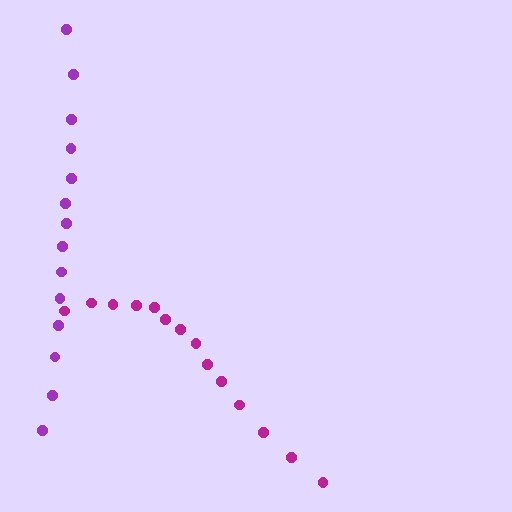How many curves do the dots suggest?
There are 2 distinct paths.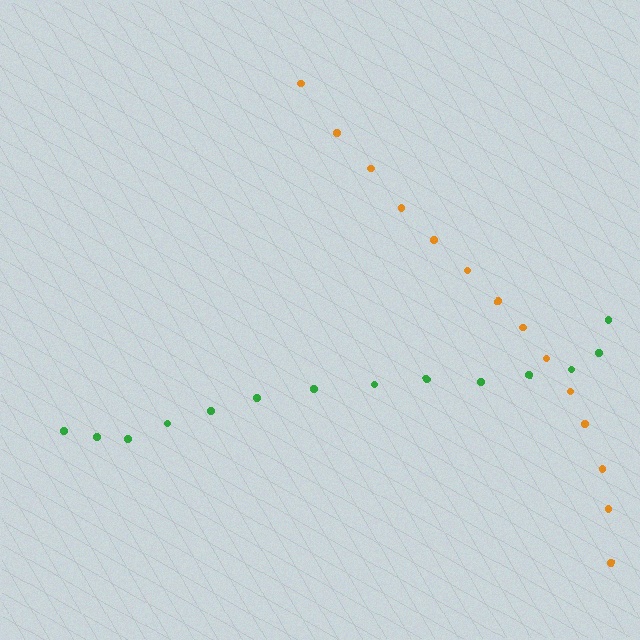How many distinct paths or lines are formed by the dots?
There are 2 distinct paths.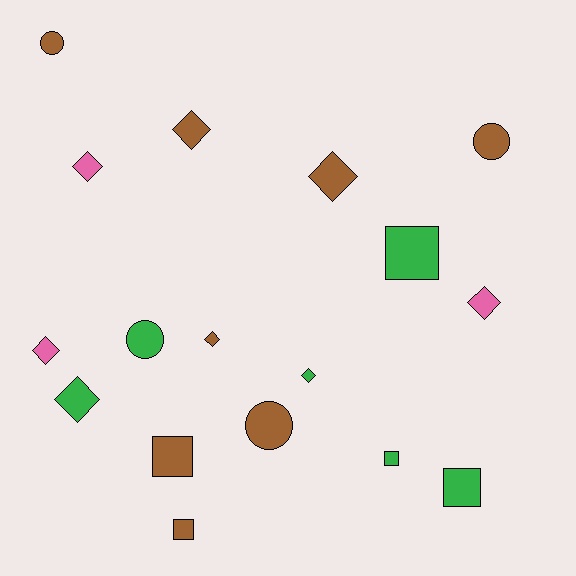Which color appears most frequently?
Brown, with 8 objects.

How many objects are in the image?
There are 17 objects.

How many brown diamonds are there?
There are 3 brown diamonds.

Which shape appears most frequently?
Diamond, with 8 objects.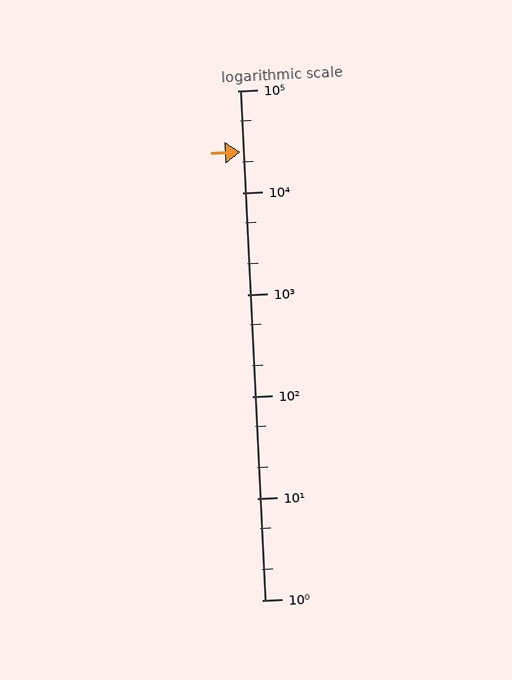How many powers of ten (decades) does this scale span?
The scale spans 5 decades, from 1 to 100000.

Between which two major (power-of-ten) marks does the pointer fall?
The pointer is between 10000 and 100000.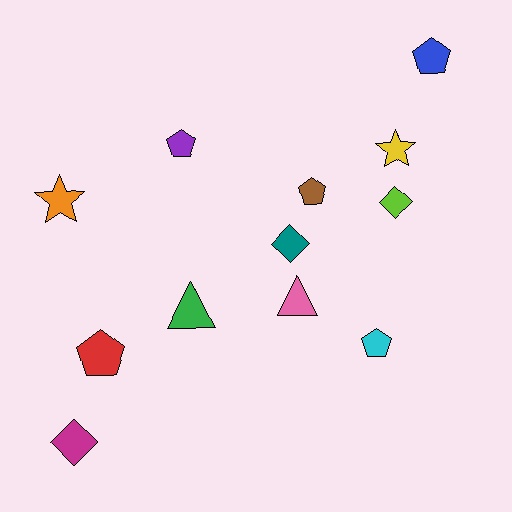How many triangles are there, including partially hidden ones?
There are 2 triangles.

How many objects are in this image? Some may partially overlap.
There are 12 objects.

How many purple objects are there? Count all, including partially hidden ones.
There is 1 purple object.